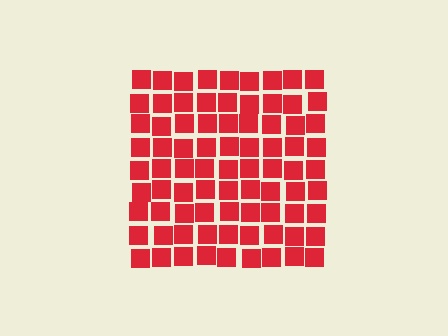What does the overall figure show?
The overall figure shows a square.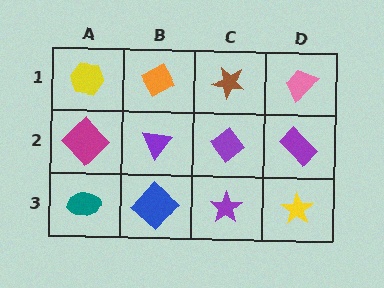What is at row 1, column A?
A yellow hexagon.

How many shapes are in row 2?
4 shapes.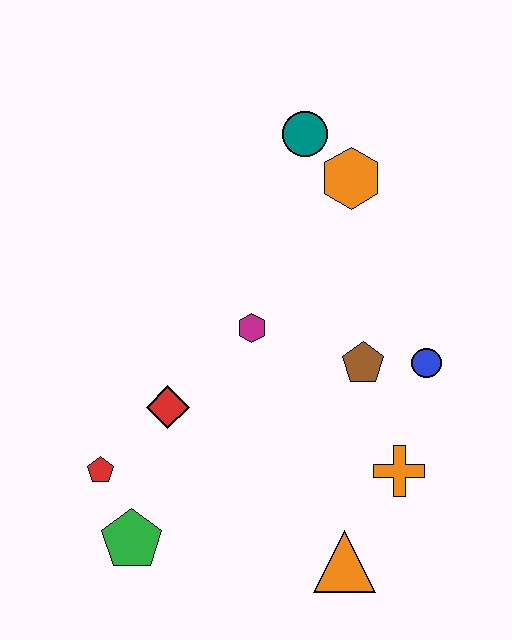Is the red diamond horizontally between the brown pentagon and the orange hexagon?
No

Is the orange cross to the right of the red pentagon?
Yes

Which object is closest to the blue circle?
The brown pentagon is closest to the blue circle.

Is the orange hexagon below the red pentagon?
No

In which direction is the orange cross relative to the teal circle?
The orange cross is below the teal circle.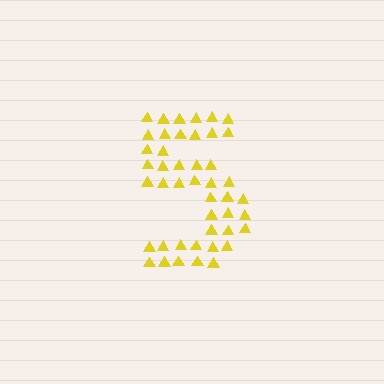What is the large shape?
The large shape is the digit 5.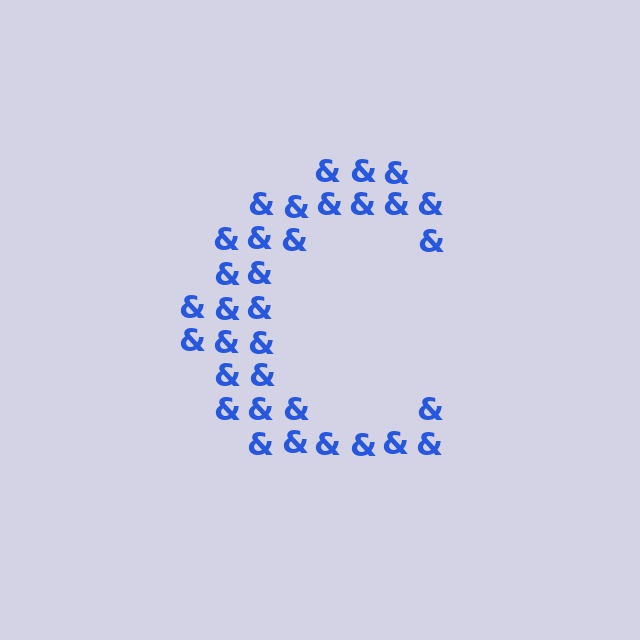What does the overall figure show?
The overall figure shows the letter C.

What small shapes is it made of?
It is made of small ampersands.